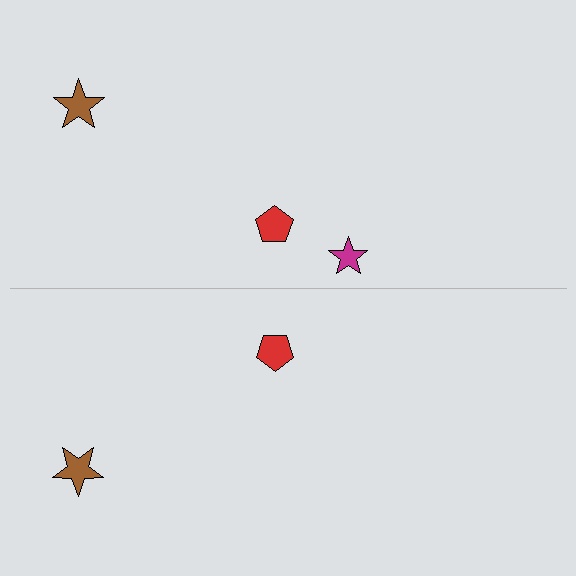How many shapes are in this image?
There are 5 shapes in this image.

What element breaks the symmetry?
A magenta star is missing from the bottom side.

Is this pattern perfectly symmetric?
No, the pattern is not perfectly symmetric. A magenta star is missing from the bottom side.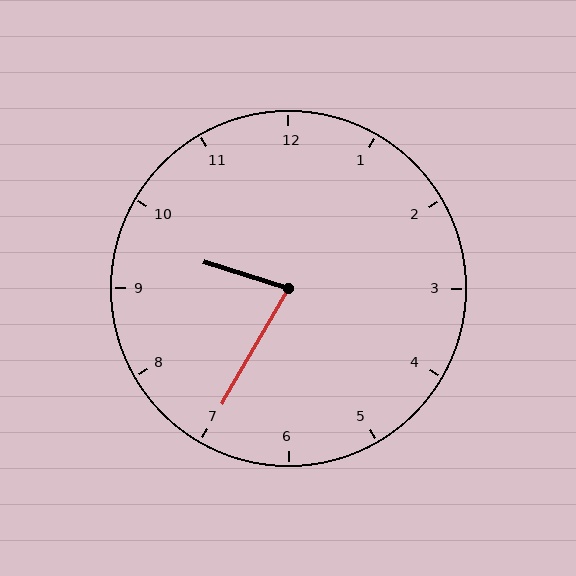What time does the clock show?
9:35.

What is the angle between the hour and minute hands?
Approximately 78 degrees.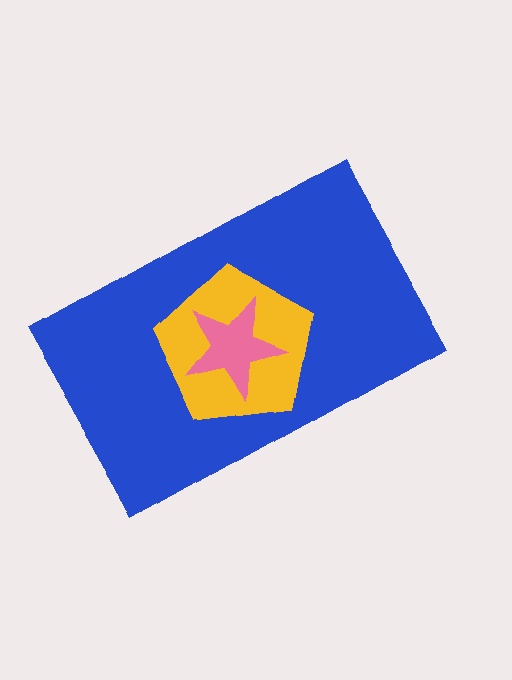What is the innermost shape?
The pink star.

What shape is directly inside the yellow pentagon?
The pink star.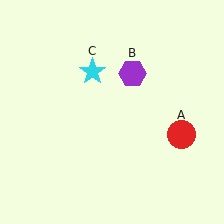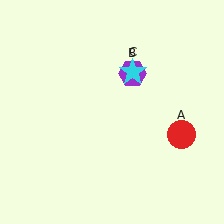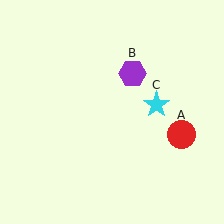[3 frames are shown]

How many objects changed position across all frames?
1 object changed position: cyan star (object C).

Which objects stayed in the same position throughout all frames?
Red circle (object A) and purple hexagon (object B) remained stationary.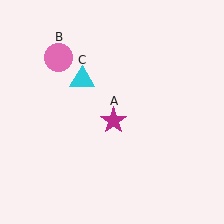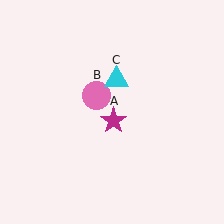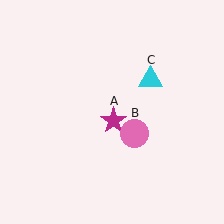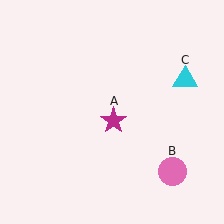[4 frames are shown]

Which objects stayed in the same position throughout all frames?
Magenta star (object A) remained stationary.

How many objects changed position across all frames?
2 objects changed position: pink circle (object B), cyan triangle (object C).